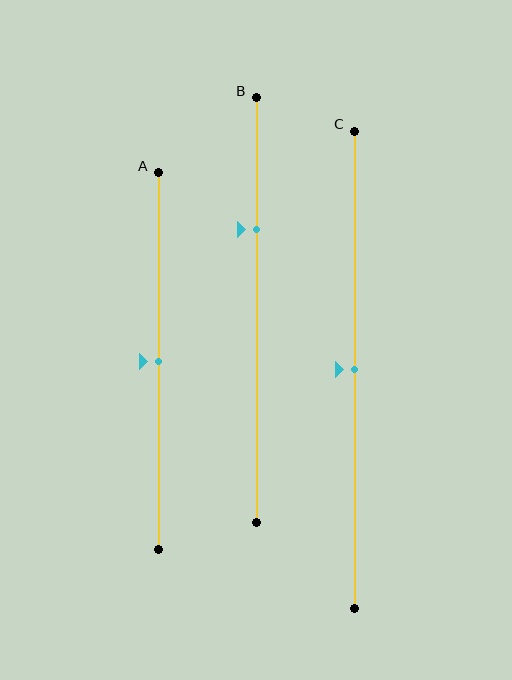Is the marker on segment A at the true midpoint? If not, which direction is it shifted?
Yes, the marker on segment A is at the true midpoint.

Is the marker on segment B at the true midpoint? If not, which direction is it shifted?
No, the marker on segment B is shifted upward by about 19% of the segment length.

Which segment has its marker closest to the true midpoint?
Segment A has its marker closest to the true midpoint.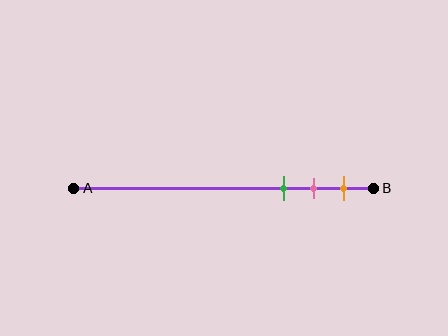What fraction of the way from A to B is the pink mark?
The pink mark is approximately 80% (0.8) of the way from A to B.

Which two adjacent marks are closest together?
The pink and orange marks are the closest adjacent pair.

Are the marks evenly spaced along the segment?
Yes, the marks are approximately evenly spaced.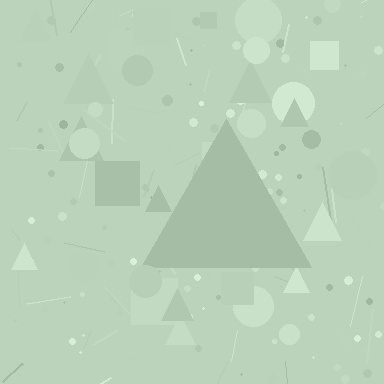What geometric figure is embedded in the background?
A triangle is embedded in the background.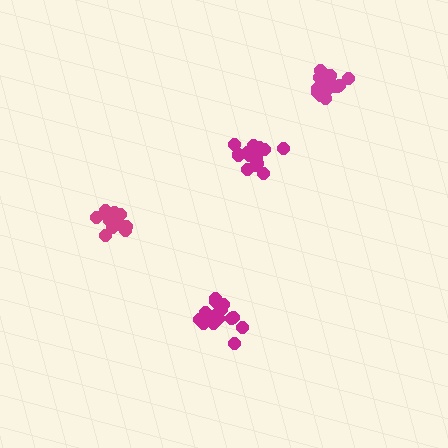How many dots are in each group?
Group 1: 13 dots, Group 2: 19 dots, Group 3: 17 dots, Group 4: 18 dots (67 total).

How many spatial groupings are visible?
There are 4 spatial groupings.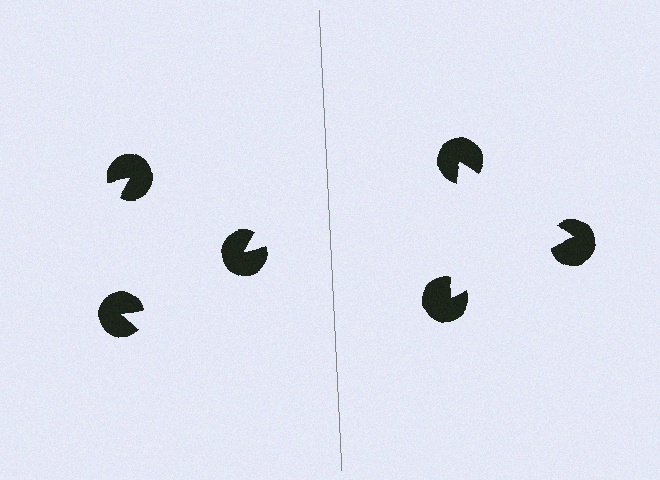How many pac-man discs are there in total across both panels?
6 — 3 on each side.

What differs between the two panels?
The pac-man discs are positioned identically on both sides; only the wedge orientations differ. On the right they align to a triangle; on the left they are misaligned.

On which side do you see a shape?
An illusory triangle appears on the right side. On the left side the wedge cuts are rotated, so no coherent shape forms.